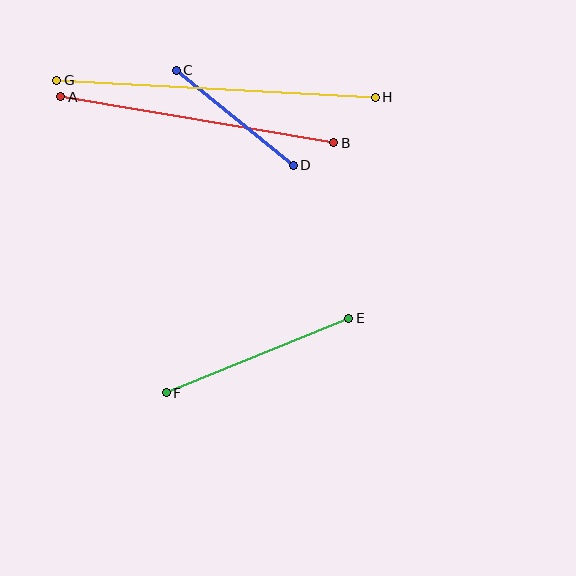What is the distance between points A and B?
The distance is approximately 277 pixels.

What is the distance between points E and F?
The distance is approximately 197 pixels.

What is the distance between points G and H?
The distance is approximately 319 pixels.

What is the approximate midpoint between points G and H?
The midpoint is at approximately (216, 89) pixels.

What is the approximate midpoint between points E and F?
The midpoint is at approximately (257, 356) pixels.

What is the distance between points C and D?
The distance is approximately 151 pixels.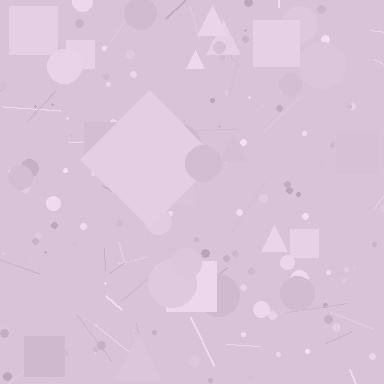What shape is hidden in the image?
A diamond is hidden in the image.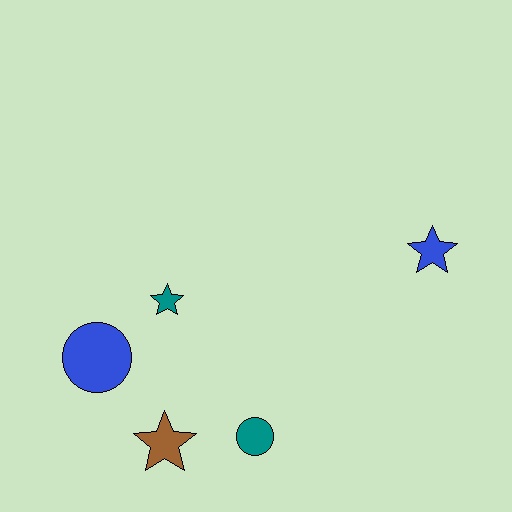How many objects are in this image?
There are 5 objects.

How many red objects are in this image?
There are no red objects.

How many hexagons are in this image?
There are no hexagons.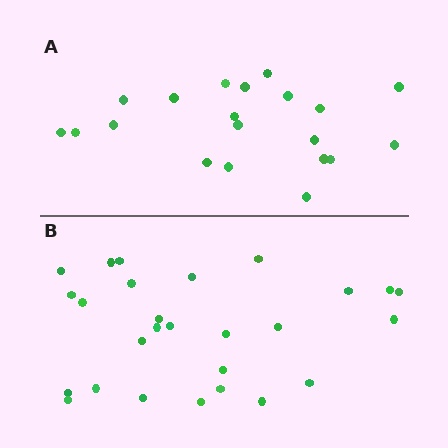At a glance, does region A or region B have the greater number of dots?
Region B (the bottom region) has more dots.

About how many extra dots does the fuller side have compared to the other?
Region B has roughly 8 or so more dots than region A.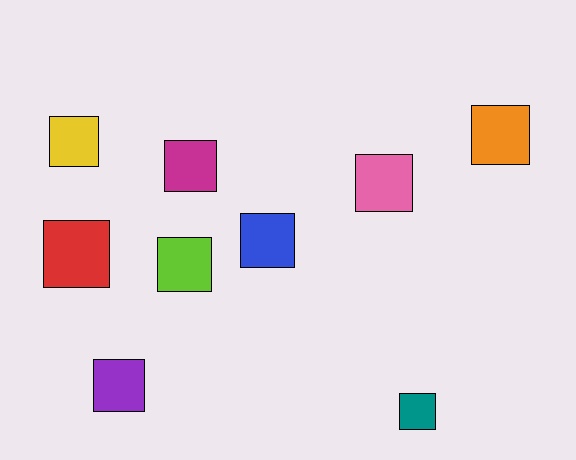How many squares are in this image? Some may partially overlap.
There are 9 squares.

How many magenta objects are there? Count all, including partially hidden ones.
There is 1 magenta object.